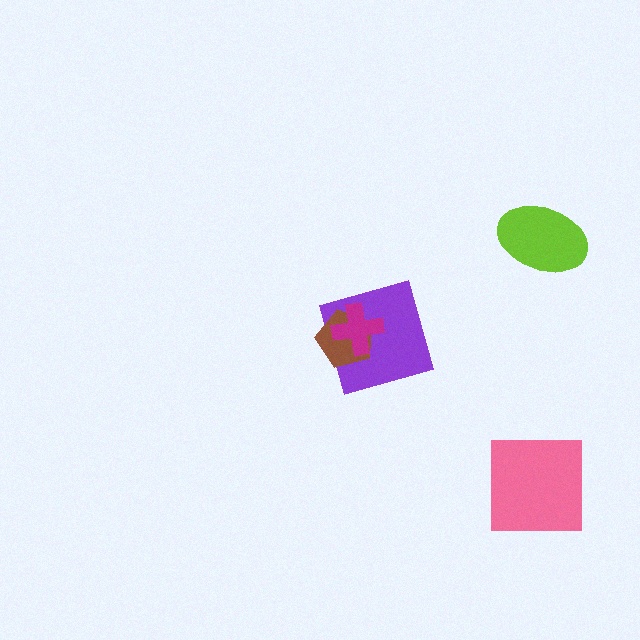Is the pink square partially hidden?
No, no other shape covers it.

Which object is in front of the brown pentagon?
The magenta cross is in front of the brown pentagon.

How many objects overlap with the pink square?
0 objects overlap with the pink square.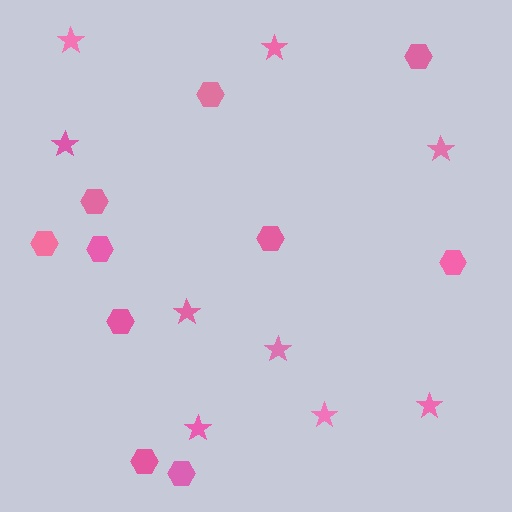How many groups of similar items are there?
There are 2 groups: one group of hexagons (10) and one group of stars (9).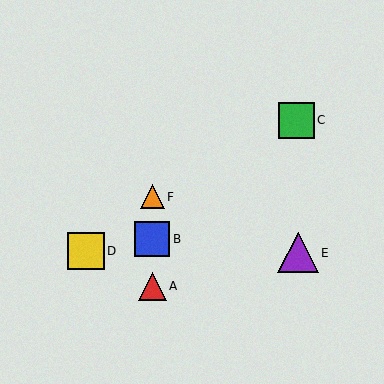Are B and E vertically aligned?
No, B is at x≈152 and E is at x≈298.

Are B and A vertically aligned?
Yes, both are at x≈152.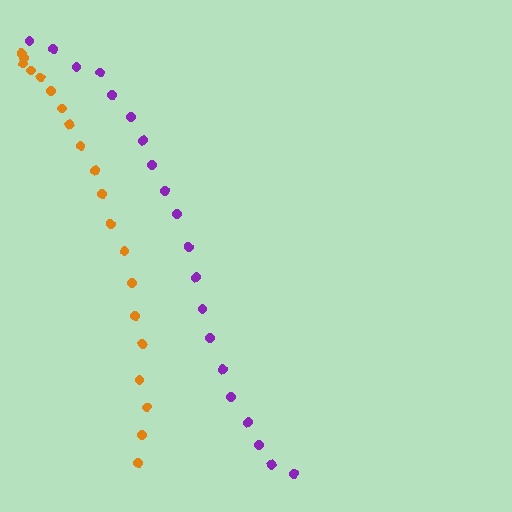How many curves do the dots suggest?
There are 2 distinct paths.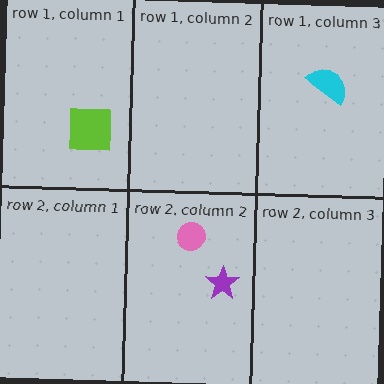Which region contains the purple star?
The row 2, column 2 region.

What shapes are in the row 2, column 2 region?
The pink circle, the purple star.